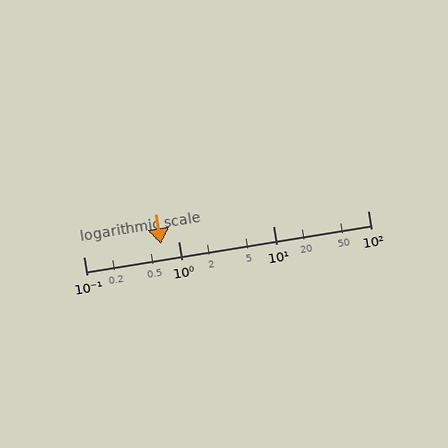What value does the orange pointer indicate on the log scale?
The pointer indicates approximately 0.66.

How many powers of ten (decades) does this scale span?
The scale spans 3 decades, from 0.1 to 100.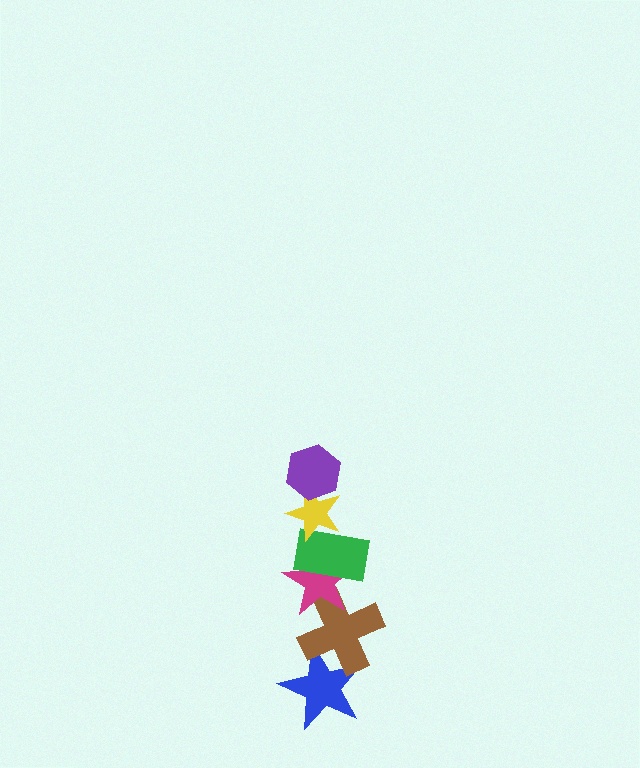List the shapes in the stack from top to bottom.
From top to bottom: the purple hexagon, the yellow star, the green rectangle, the magenta star, the brown cross, the blue star.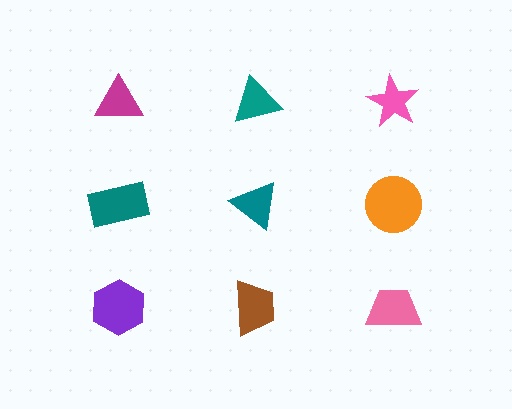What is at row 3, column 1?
A purple hexagon.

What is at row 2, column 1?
A teal rectangle.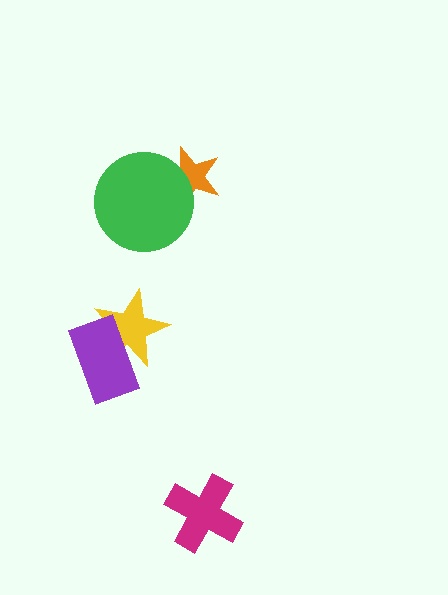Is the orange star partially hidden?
Yes, it is partially covered by another shape.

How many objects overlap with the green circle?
1 object overlaps with the green circle.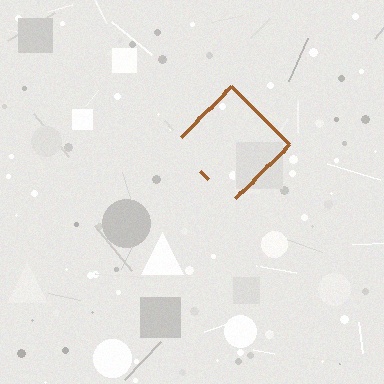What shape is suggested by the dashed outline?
The dashed outline suggests a diamond.